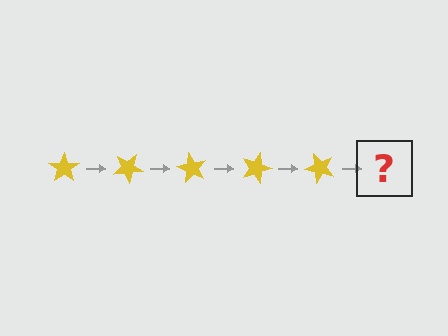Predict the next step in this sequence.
The next step is a yellow star rotated 150 degrees.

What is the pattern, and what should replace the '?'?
The pattern is that the star rotates 30 degrees each step. The '?' should be a yellow star rotated 150 degrees.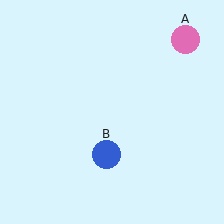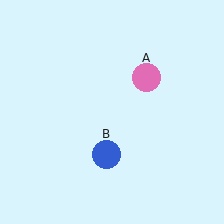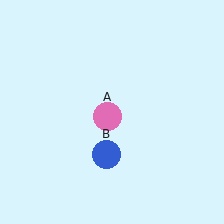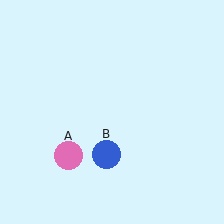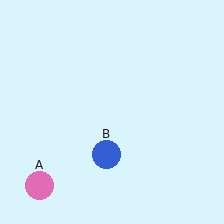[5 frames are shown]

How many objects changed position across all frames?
1 object changed position: pink circle (object A).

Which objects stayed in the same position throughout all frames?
Blue circle (object B) remained stationary.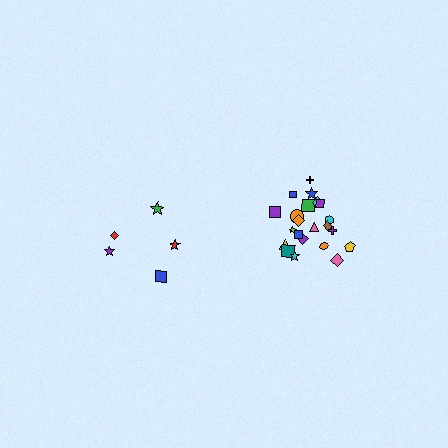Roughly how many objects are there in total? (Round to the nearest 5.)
Roughly 25 objects in total.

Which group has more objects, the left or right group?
The right group.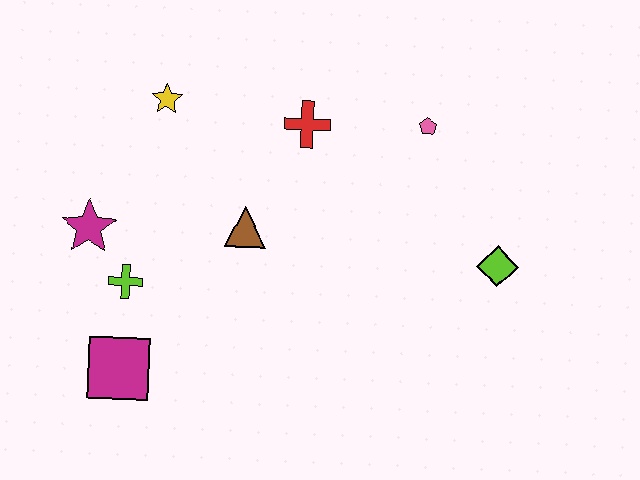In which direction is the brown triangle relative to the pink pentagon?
The brown triangle is to the left of the pink pentagon.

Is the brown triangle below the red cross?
Yes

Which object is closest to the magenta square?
The lime cross is closest to the magenta square.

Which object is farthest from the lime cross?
The lime diamond is farthest from the lime cross.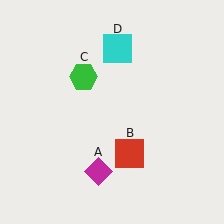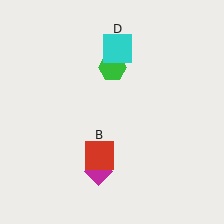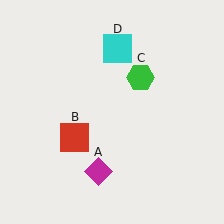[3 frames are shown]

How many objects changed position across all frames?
2 objects changed position: red square (object B), green hexagon (object C).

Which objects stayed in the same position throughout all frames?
Magenta diamond (object A) and cyan square (object D) remained stationary.